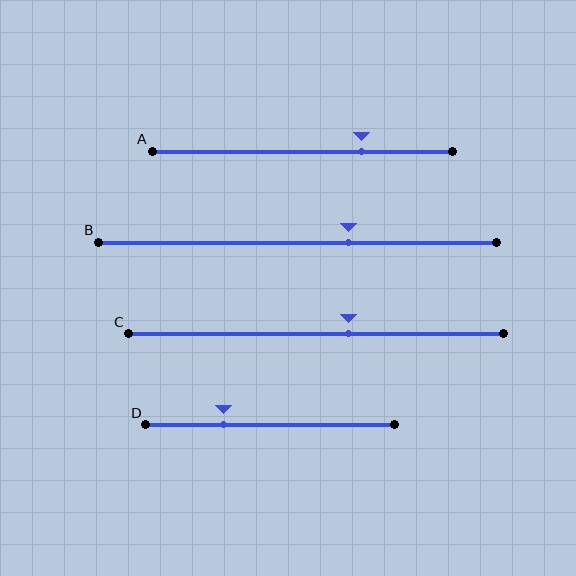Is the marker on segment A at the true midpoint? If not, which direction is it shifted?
No, the marker on segment A is shifted to the right by about 20% of the segment length.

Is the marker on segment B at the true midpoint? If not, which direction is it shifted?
No, the marker on segment B is shifted to the right by about 13% of the segment length.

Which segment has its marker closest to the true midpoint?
Segment C has its marker closest to the true midpoint.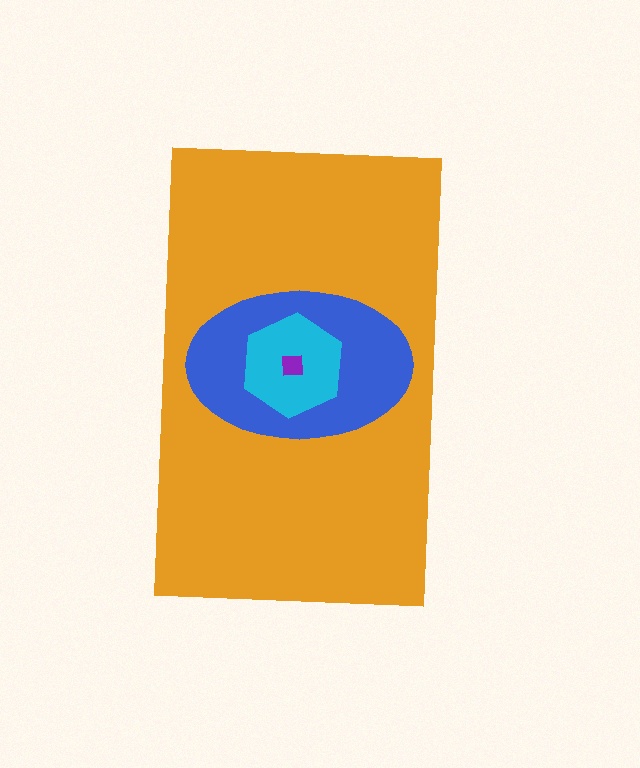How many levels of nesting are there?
4.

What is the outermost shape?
The orange rectangle.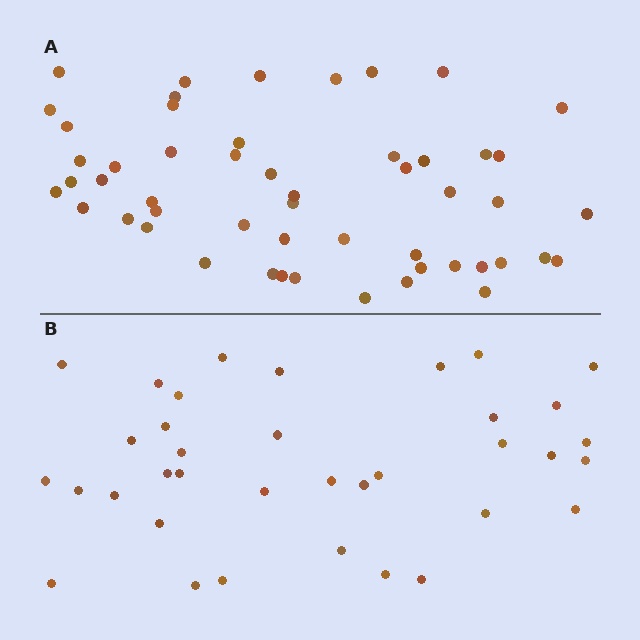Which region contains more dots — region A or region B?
Region A (the top region) has more dots.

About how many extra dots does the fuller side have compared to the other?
Region A has approximately 15 more dots than region B.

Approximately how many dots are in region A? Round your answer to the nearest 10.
About 50 dots. (The exact count is 52, which rounds to 50.)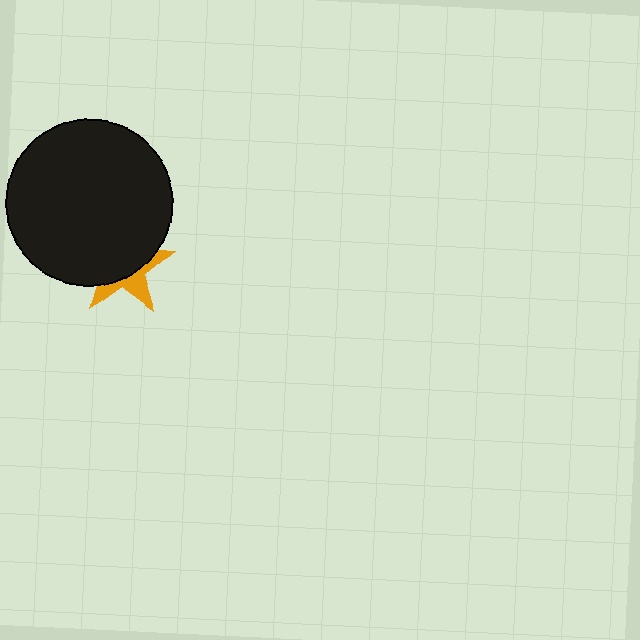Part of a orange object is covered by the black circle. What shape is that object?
It is a star.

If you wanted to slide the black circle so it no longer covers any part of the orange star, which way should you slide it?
Slide it up — that is the most direct way to separate the two shapes.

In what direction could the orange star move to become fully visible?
The orange star could move down. That would shift it out from behind the black circle entirely.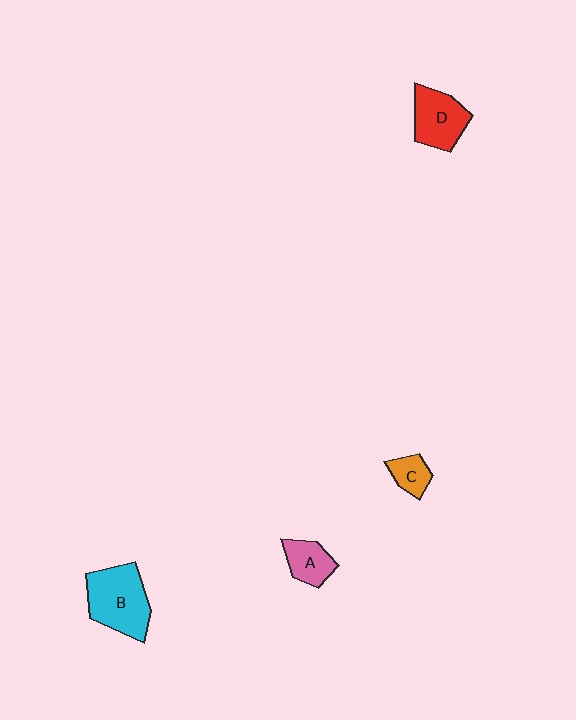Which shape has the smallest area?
Shape C (orange).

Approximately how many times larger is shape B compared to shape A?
Approximately 2.0 times.